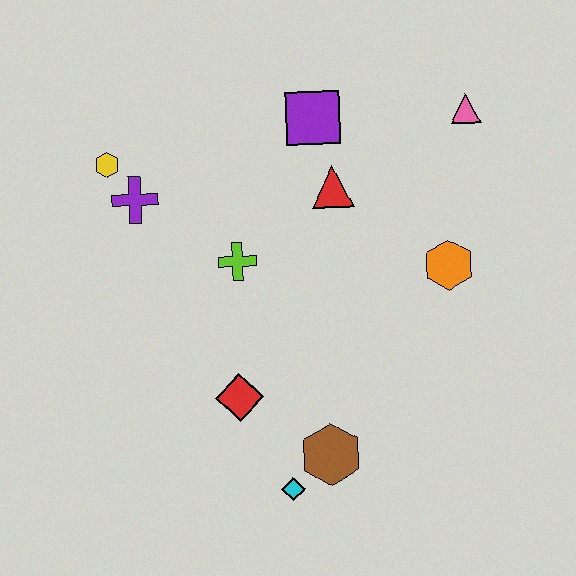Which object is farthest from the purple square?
The cyan diamond is farthest from the purple square.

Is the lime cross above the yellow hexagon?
No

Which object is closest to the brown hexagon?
The cyan diamond is closest to the brown hexagon.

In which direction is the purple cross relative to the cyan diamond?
The purple cross is above the cyan diamond.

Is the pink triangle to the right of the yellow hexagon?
Yes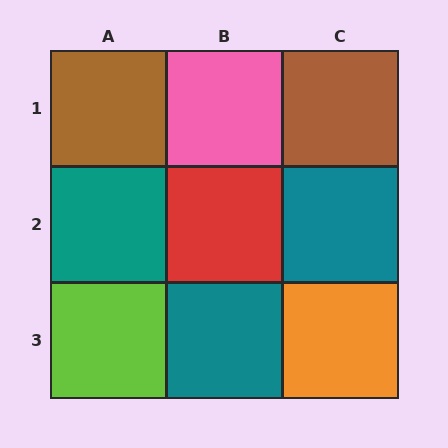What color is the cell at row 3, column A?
Lime.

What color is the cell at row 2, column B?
Red.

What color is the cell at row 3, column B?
Teal.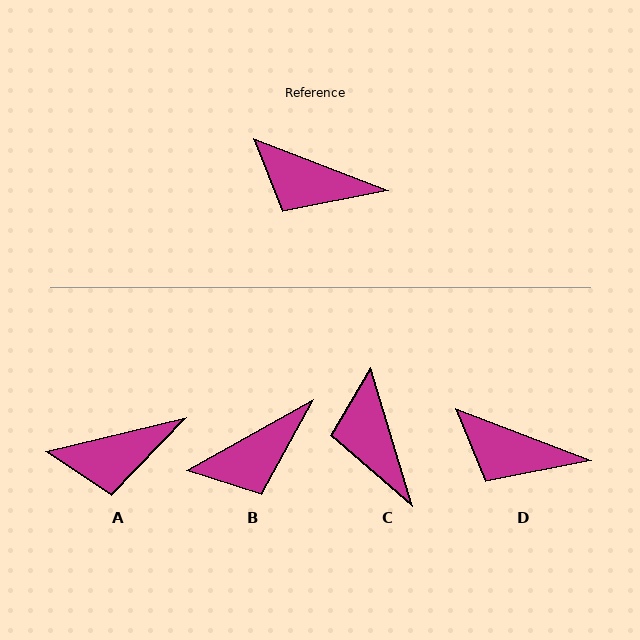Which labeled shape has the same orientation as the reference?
D.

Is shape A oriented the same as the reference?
No, it is off by about 34 degrees.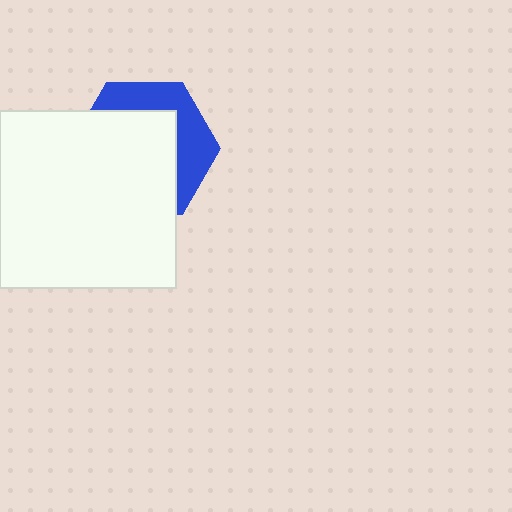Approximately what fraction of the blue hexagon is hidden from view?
Roughly 64% of the blue hexagon is hidden behind the white square.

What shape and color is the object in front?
The object in front is a white square.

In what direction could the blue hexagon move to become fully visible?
The blue hexagon could move toward the upper-right. That would shift it out from behind the white square entirely.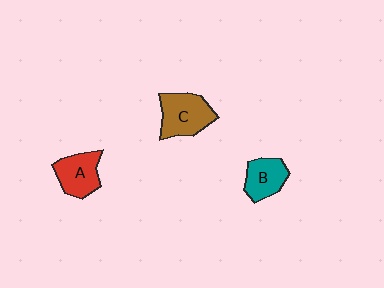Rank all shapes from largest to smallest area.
From largest to smallest: C (brown), A (red), B (teal).